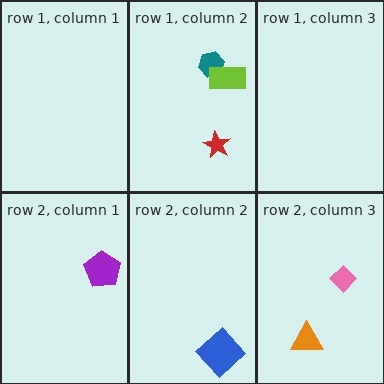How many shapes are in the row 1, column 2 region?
3.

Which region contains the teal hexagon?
The row 1, column 2 region.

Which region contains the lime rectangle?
The row 1, column 2 region.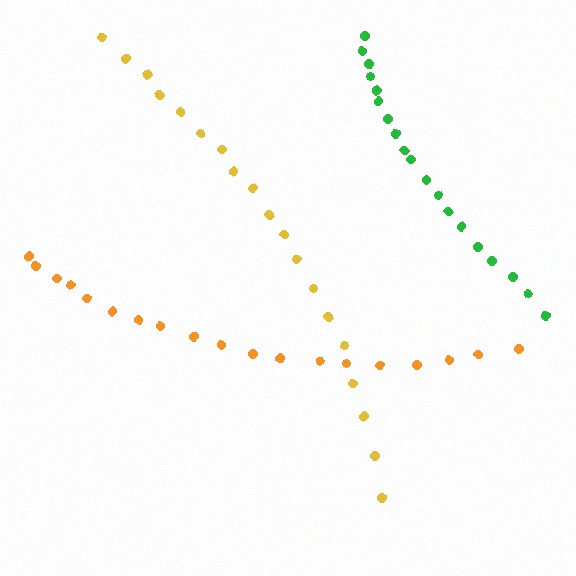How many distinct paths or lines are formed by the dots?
There are 3 distinct paths.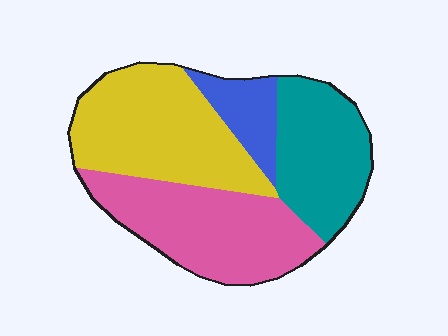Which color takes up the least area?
Blue, at roughly 10%.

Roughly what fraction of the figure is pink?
Pink covers around 30% of the figure.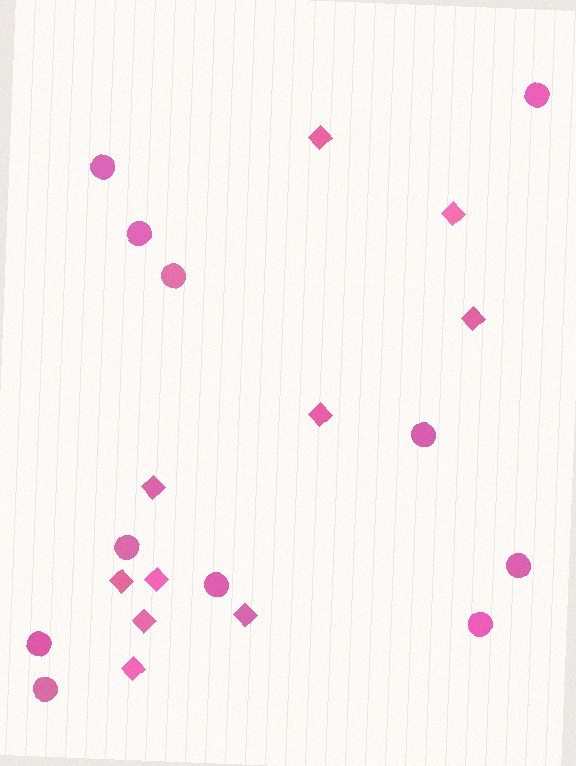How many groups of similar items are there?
There are 2 groups: one group of circles (11) and one group of diamonds (10).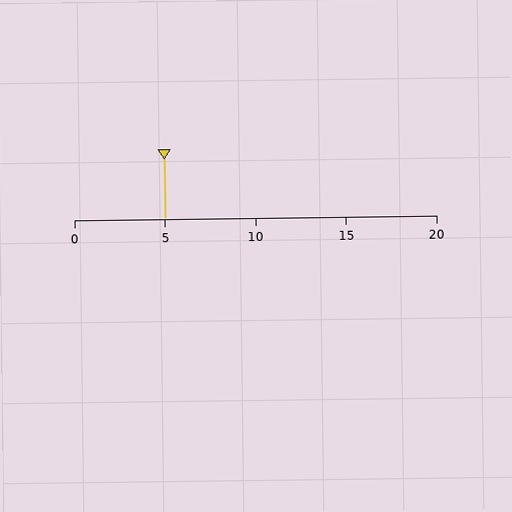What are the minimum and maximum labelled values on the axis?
The axis runs from 0 to 20.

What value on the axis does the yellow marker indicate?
The marker indicates approximately 5.